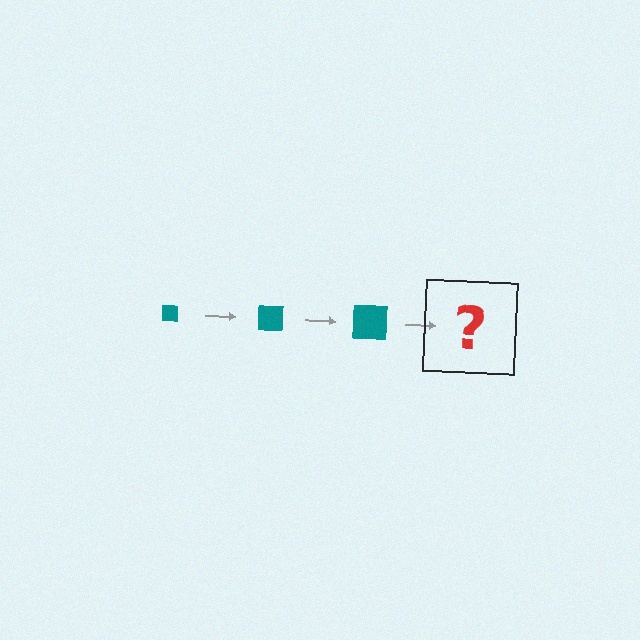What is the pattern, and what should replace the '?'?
The pattern is that the square gets progressively larger each step. The '?' should be a teal square, larger than the previous one.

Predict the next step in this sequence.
The next step is a teal square, larger than the previous one.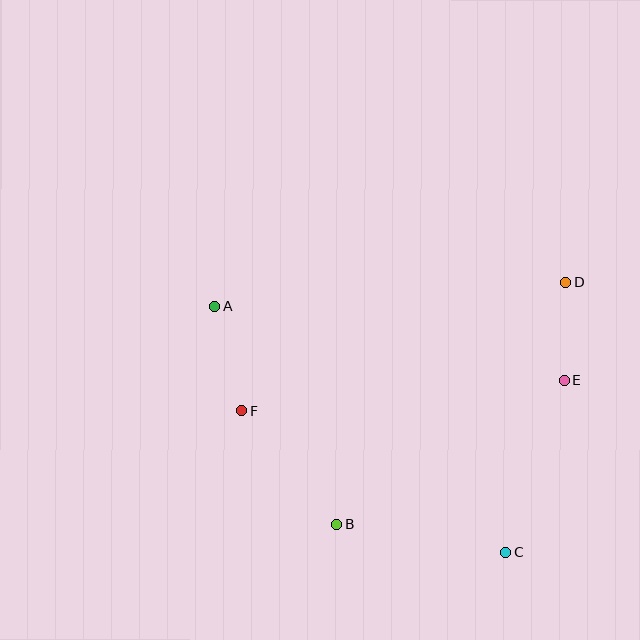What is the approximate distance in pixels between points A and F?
The distance between A and F is approximately 108 pixels.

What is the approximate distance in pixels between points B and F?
The distance between B and F is approximately 148 pixels.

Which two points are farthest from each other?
Points A and C are farthest from each other.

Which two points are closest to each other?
Points D and E are closest to each other.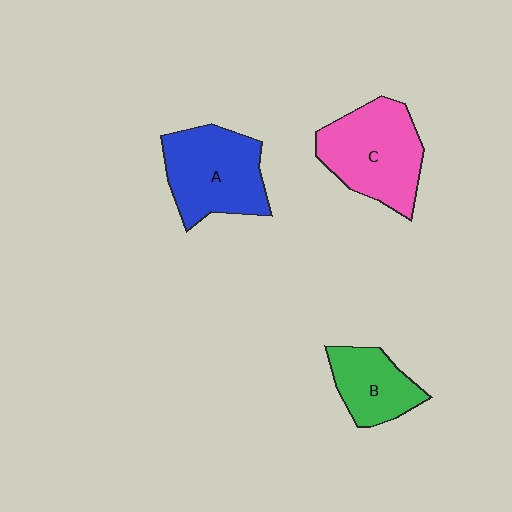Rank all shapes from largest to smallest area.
From largest to smallest: C (pink), A (blue), B (green).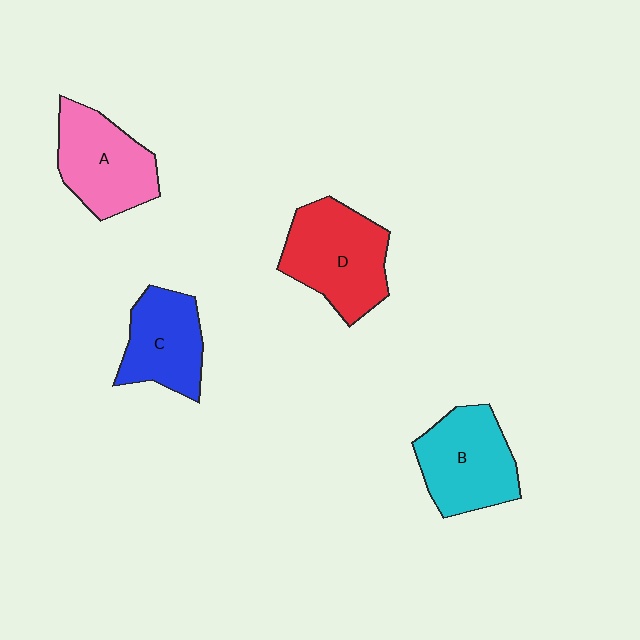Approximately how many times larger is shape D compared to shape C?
Approximately 1.3 times.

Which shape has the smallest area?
Shape C (blue).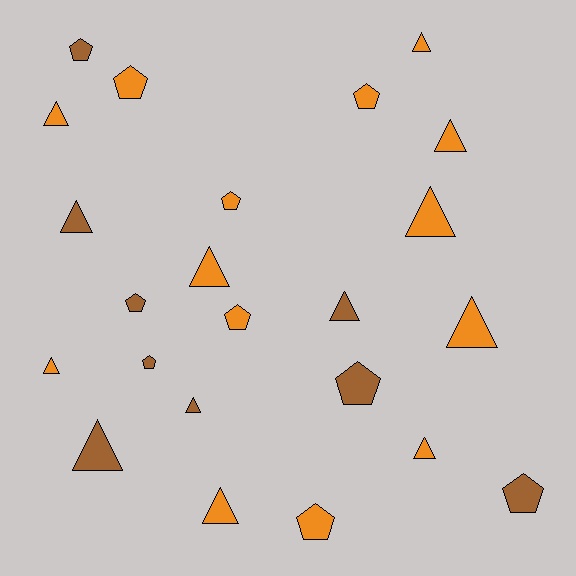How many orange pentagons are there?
There are 5 orange pentagons.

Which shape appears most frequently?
Triangle, with 13 objects.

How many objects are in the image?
There are 23 objects.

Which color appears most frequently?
Orange, with 14 objects.